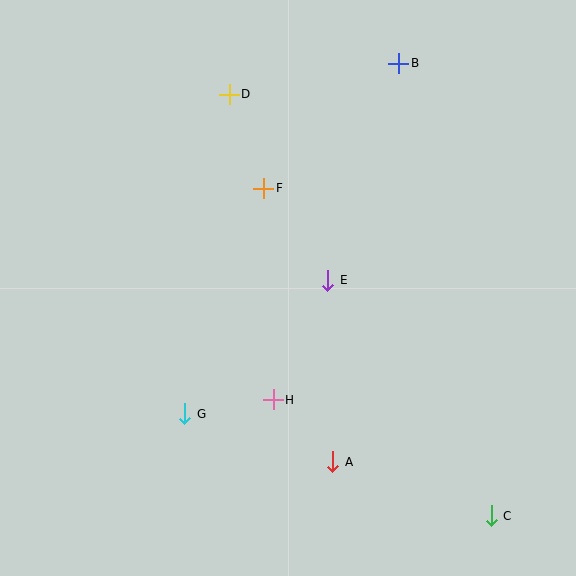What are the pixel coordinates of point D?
Point D is at (229, 94).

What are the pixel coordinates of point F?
Point F is at (264, 188).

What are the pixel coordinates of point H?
Point H is at (273, 400).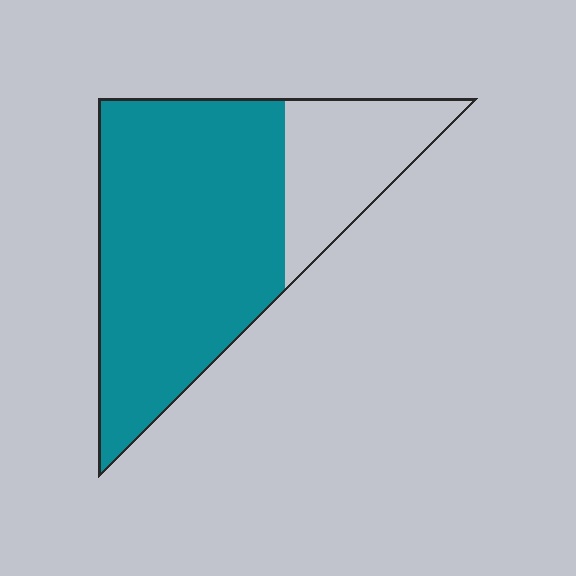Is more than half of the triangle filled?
Yes.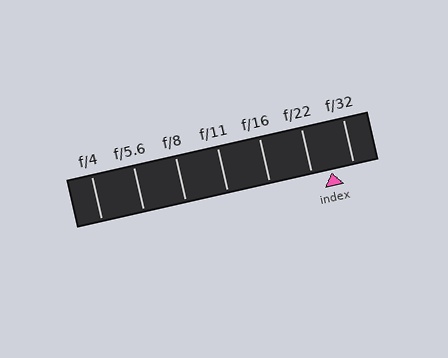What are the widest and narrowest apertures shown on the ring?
The widest aperture shown is f/4 and the narrowest is f/32.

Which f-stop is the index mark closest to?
The index mark is closest to f/22.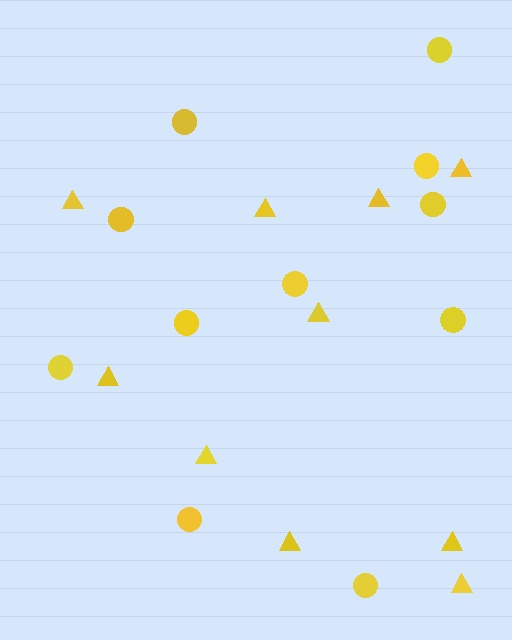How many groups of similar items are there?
There are 2 groups: one group of circles (11) and one group of triangles (10).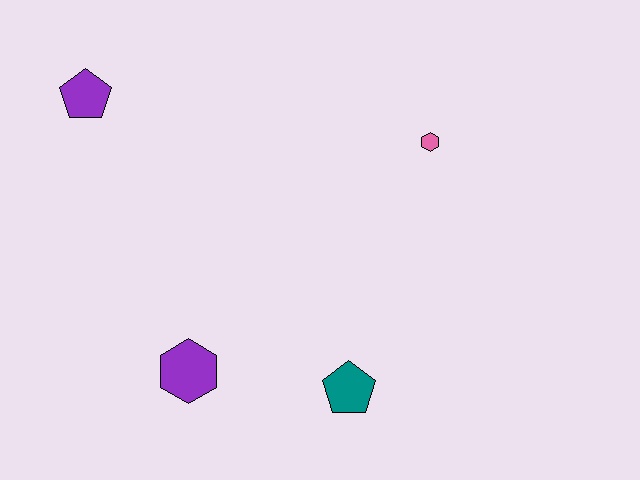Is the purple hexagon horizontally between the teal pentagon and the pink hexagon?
No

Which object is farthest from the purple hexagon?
The pink hexagon is farthest from the purple hexagon.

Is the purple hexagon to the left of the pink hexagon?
Yes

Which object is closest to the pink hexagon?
The teal pentagon is closest to the pink hexagon.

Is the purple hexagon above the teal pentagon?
Yes